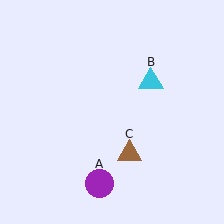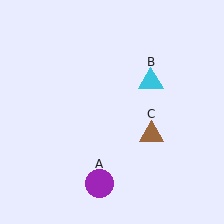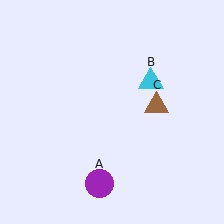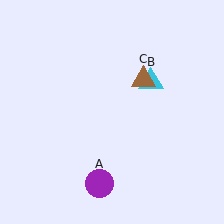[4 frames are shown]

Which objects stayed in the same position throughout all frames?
Purple circle (object A) and cyan triangle (object B) remained stationary.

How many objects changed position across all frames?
1 object changed position: brown triangle (object C).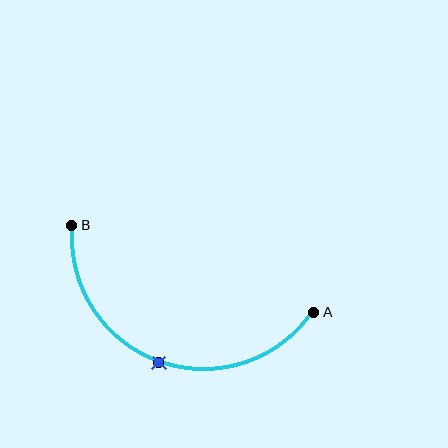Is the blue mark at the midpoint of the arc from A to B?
Yes. The blue mark lies on the arc at equal arc-length from both A and B — it is the arc midpoint.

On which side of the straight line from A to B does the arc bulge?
The arc bulges below the straight line connecting A and B.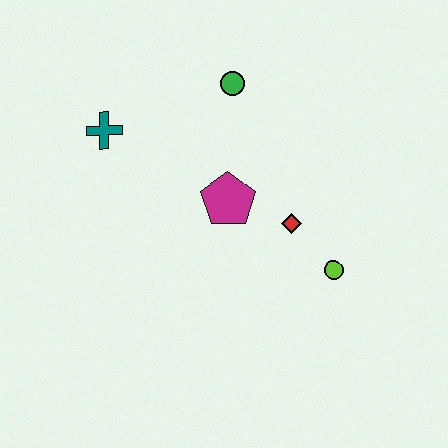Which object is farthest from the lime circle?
The teal cross is farthest from the lime circle.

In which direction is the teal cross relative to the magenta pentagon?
The teal cross is to the left of the magenta pentagon.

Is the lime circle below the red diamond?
Yes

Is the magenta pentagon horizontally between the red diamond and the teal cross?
Yes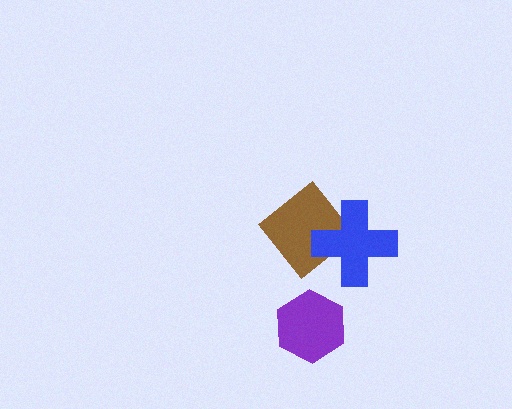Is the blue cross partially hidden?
No, no other shape covers it.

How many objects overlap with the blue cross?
1 object overlaps with the blue cross.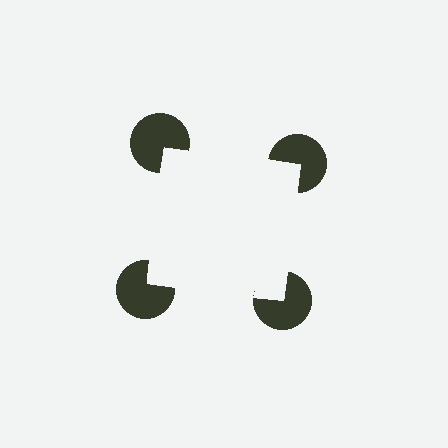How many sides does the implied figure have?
4 sides.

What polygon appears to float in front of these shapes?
An illusory square — its edges are inferred from the aligned wedge cuts in the pac-man discs, not physically drawn.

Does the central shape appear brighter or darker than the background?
It typically appears slightly brighter than the background, even though no actual brightness change is drawn.